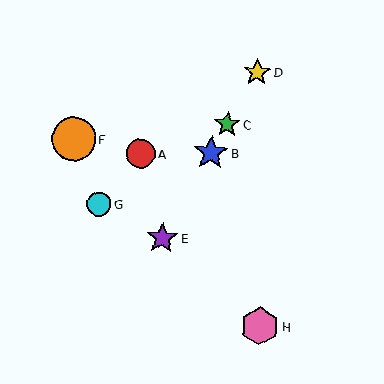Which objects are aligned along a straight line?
Objects B, C, D, E are aligned along a straight line.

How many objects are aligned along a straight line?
4 objects (B, C, D, E) are aligned along a straight line.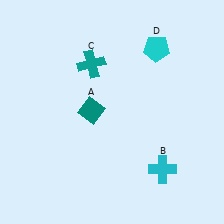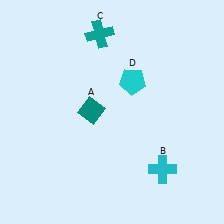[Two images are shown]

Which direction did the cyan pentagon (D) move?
The cyan pentagon (D) moved down.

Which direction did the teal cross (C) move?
The teal cross (C) moved up.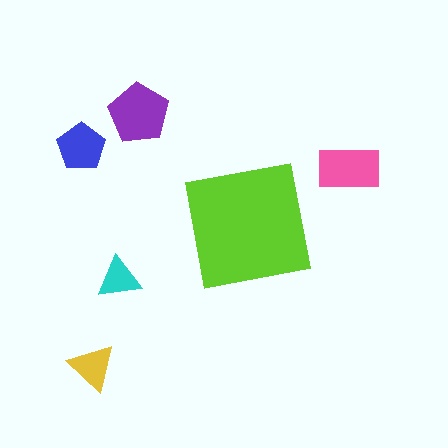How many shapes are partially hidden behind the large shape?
0 shapes are partially hidden.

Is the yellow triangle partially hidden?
No, the yellow triangle is fully visible.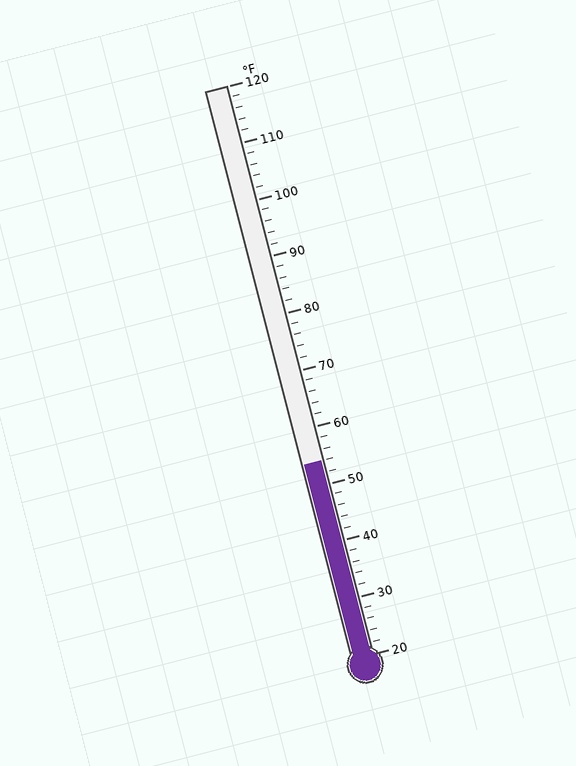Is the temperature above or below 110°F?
The temperature is below 110°F.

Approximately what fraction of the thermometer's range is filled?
The thermometer is filled to approximately 35% of its range.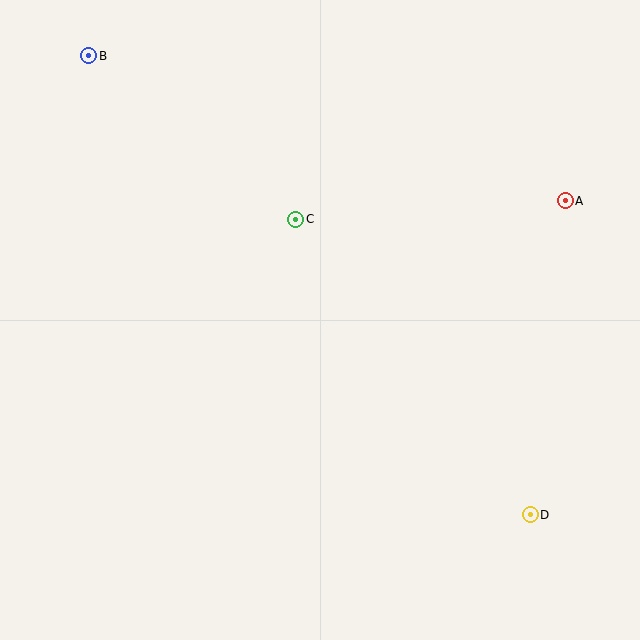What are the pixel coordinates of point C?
Point C is at (296, 219).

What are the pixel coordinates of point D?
Point D is at (530, 515).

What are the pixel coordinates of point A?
Point A is at (565, 201).